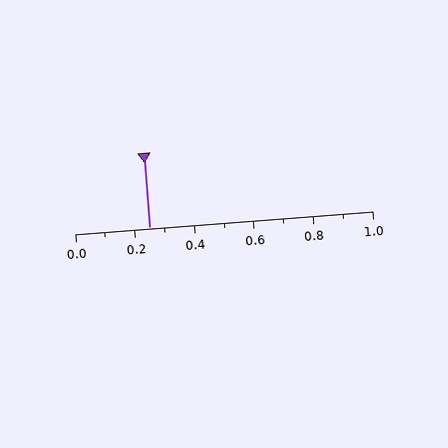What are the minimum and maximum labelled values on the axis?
The axis runs from 0.0 to 1.0.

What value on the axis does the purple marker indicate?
The marker indicates approximately 0.25.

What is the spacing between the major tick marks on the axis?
The major ticks are spaced 0.2 apart.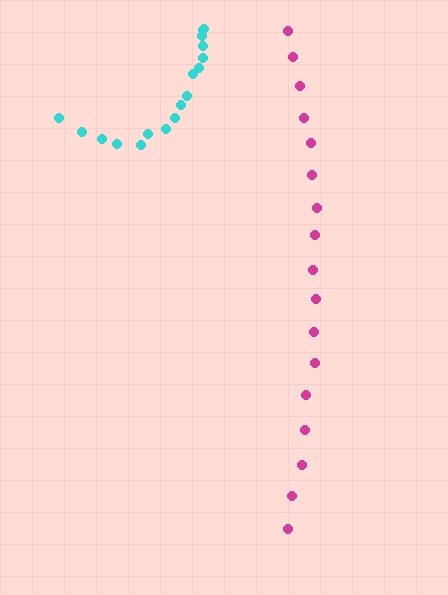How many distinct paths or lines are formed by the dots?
There are 2 distinct paths.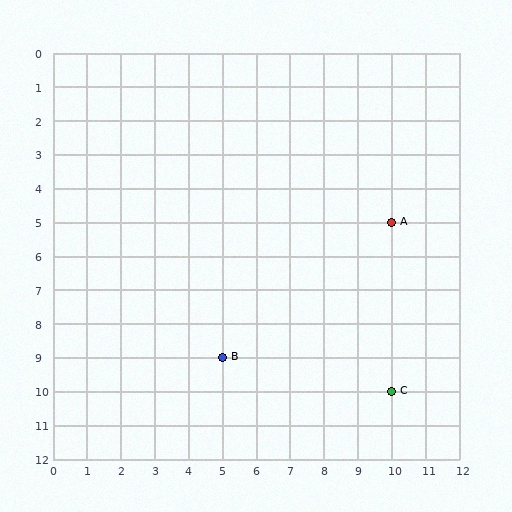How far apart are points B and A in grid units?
Points B and A are 5 columns and 4 rows apart (about 6.4 grid units diagonally).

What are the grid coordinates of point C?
Point C is at grid coordinates (10, 10).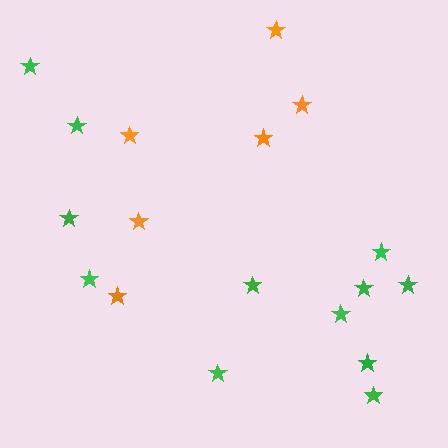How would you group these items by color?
There are 2 groups: one group of green stars (12) and one group of orange stars (6).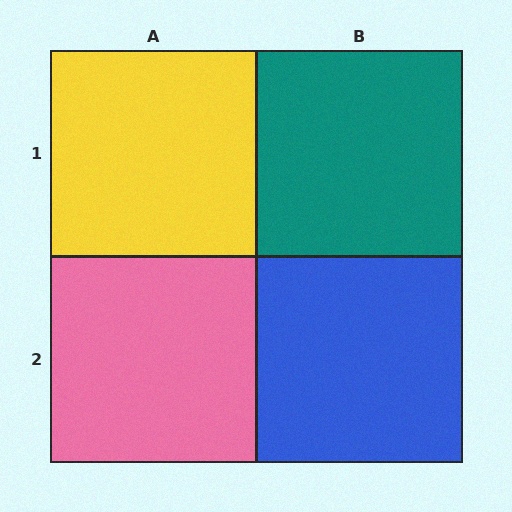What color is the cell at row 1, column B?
Teal.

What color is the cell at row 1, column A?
Yellow.